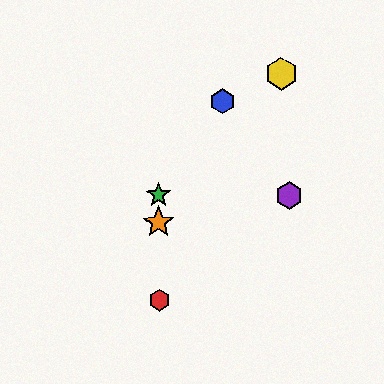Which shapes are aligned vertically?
The red hexagon, the green star, the orange star are aligned vertically.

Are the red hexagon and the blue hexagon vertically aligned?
No, the red hexagon is at x≈160 and the blue hexagon is at x≈223.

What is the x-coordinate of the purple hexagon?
The purple hexagon is at x≈289.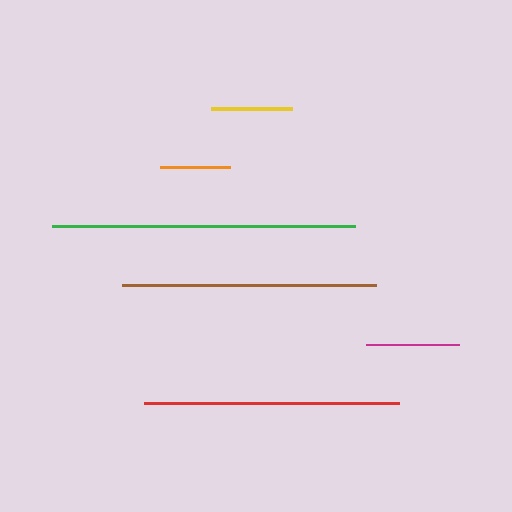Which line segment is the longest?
The green line is the longest at approximately 303 pixels.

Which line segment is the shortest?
The orange line is the shortest at approximately 70 pixels.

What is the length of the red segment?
The red segment is approximately 255 pixels long.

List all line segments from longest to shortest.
From longest to shortest: green, red, brown, magenta, yellow, orange.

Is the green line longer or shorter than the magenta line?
The green line is longer than the magenta line.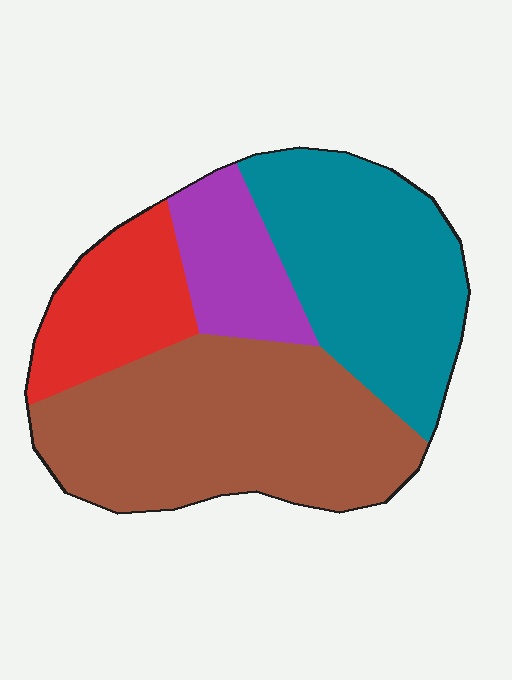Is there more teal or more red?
Teal.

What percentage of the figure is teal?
Teal takes up about one third (1/3) of the figure.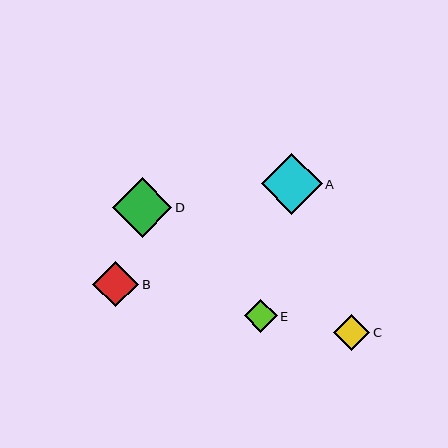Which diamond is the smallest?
Diamond E is the smallest with a size of approximately 33 pixels.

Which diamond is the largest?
Diamond A is the largest with a size of approximately 61 pixels.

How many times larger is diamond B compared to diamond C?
Diamond B is approximately 1.3 times the size of diamond C.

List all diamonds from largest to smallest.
From largest to smallest: A, D, B, C, E.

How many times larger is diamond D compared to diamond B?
Diamond D is approximately 1.3 times the size of diamond B.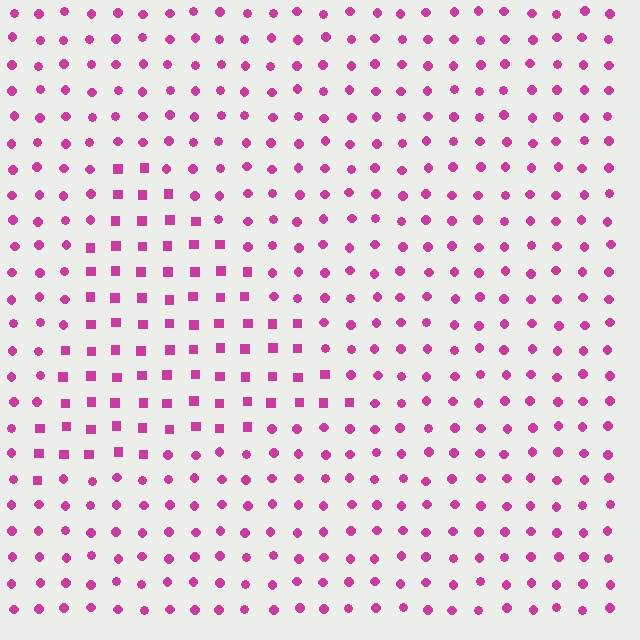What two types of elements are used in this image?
The image uses squares inside the triangle region and circles outside it.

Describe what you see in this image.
The image is filled with small magenta elements arranged in a uniform grid. A triangle-shaped region contains squares, while the surrounding area contains circles. The boundary is defined purely by the change in element shape.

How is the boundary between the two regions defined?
The boundary is defined by a change in element shape: squares inside vs. circles outside. All elements share the same color and spacing.